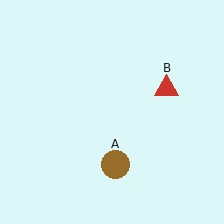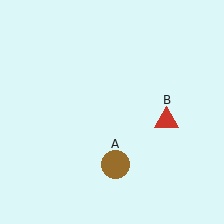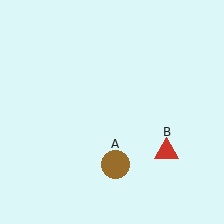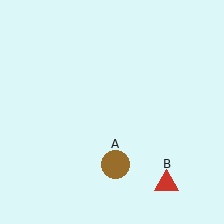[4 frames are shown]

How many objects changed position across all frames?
1 object changed position: red triangle (object B).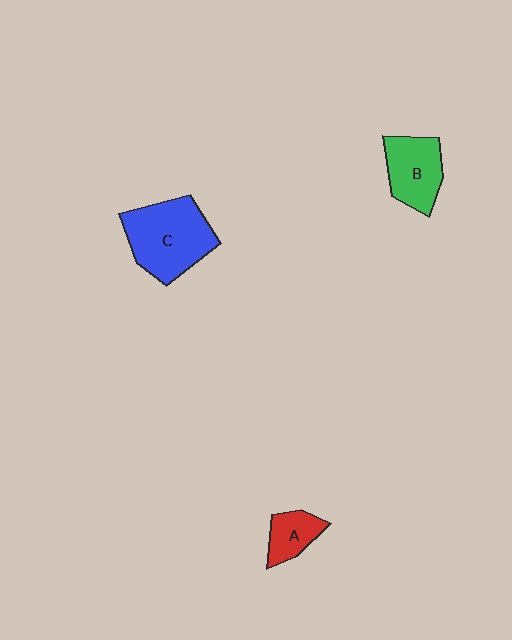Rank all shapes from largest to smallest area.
From largest to smallest: C (blue), B (green), A (red).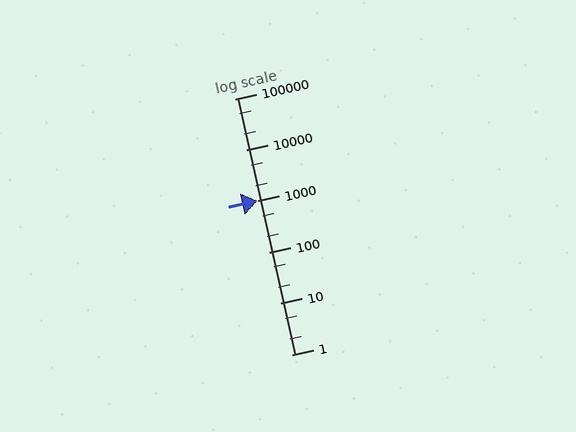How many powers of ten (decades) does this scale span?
The scale spans 5 decades, from 1 to 100000.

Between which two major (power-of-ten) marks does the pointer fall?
The pointer is between 1000 and 10000.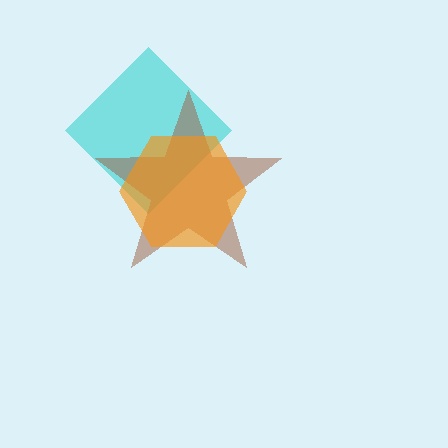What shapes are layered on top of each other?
The layered shapes are: a cyan diamond, a brown star, an orange hexagon.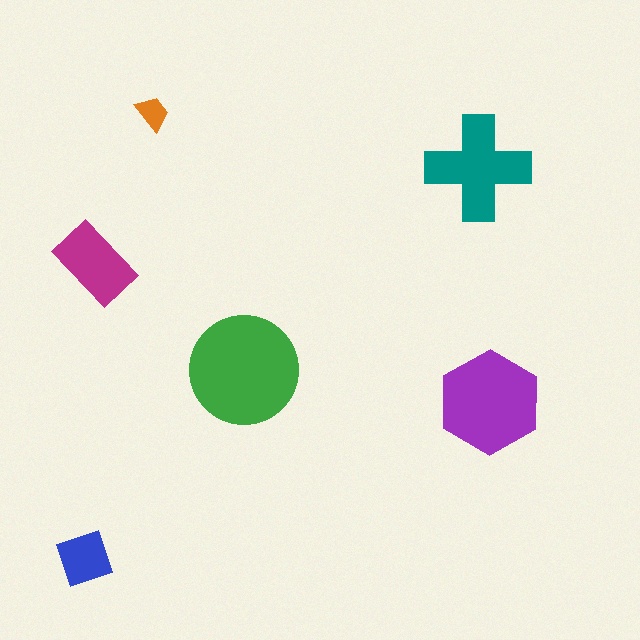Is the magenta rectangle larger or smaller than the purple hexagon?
Smaller.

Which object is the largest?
The green circle.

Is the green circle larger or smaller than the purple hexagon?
Larger.